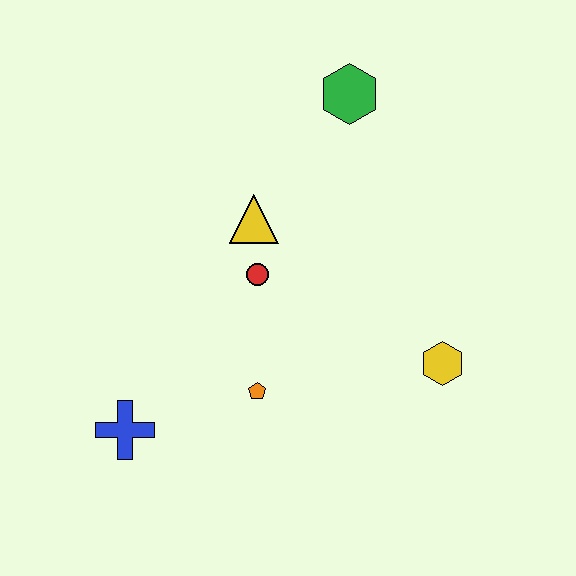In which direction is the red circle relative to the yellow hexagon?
The red circle is to the left of the yellow hexagon.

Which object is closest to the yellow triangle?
The red circle is closest to the yellow triangle.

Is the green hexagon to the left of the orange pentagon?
No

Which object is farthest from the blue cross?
The green hexagon is farthest from the blue cross.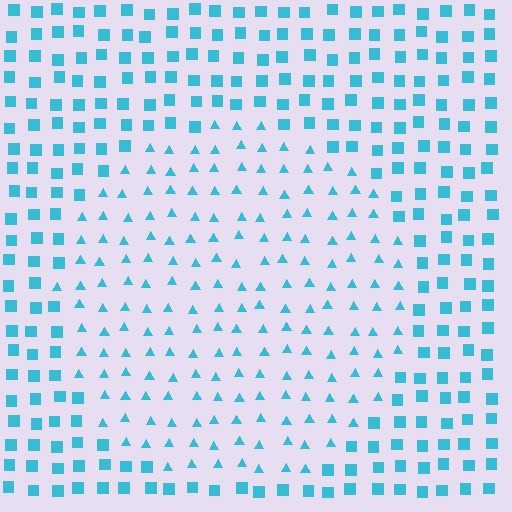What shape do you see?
I see a circle.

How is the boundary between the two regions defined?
The boundary is defined by a change in element shape: triangles inside vs. squares outside. All elements share the same color and spacing.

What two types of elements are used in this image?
The image uses triangles inside the circle region and squares outside it.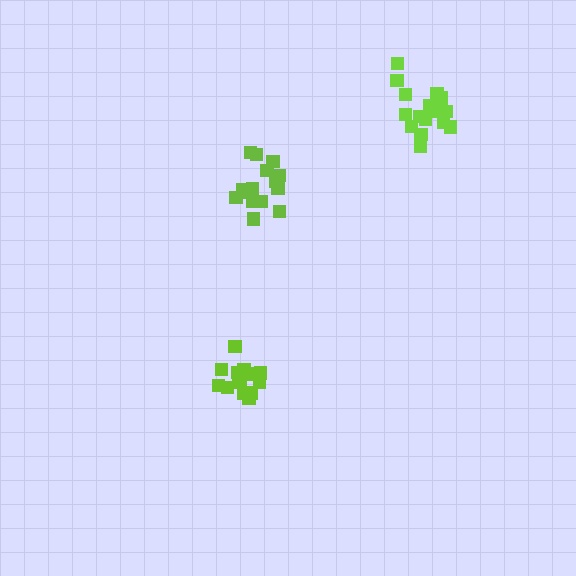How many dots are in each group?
Group 1: 16 dots, Group 2: 16 dots, Group 3: 14 dots (46 total).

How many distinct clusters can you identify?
There are 3 distinct clusters.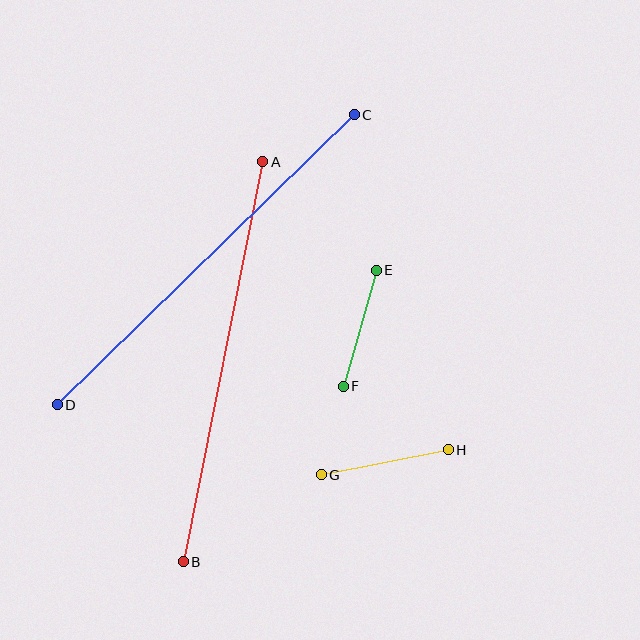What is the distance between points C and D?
The distance is approximately 415 pixels.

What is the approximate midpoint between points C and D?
The midpoint is at approximately (206, 260) pixels.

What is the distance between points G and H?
The distance is approximately 129 pixels.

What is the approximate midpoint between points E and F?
The midpoint is at approximately (360, 328) pixels.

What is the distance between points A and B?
The distance is approximately 408 pixels.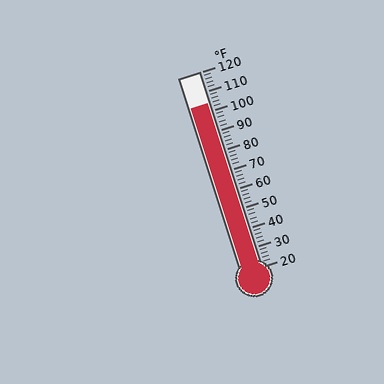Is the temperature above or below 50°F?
The temperature is above 50°F.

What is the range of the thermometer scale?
The thermometer scale ranges from 20°F to 120°F.